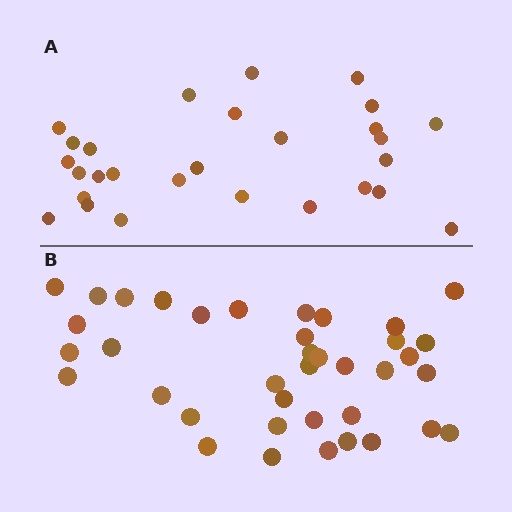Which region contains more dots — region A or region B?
Region B (the bottom region) has more dots.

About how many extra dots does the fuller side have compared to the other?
Region B has roughly 10 or so more dots than region A.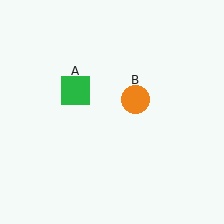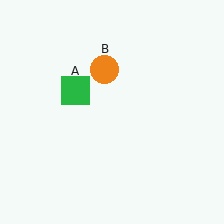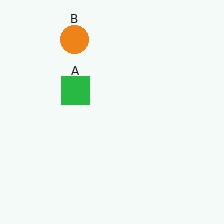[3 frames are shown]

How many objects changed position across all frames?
1 object changed position: orange circle (object B).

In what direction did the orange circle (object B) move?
The orange circle (object B) moved up and to the left.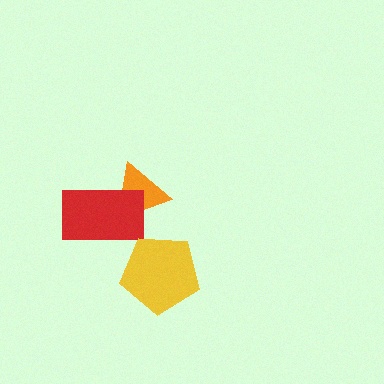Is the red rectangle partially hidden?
No, no other shape covers it.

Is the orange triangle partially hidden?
Yes, it is partially covered by another shape.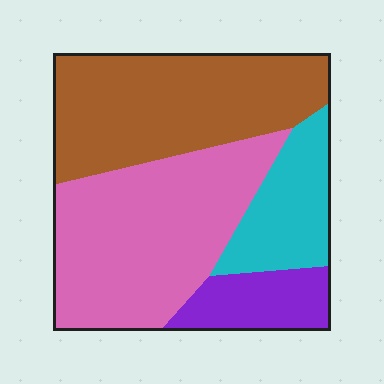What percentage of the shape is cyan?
Cyan takes up about one sixth (1/6) of the shape.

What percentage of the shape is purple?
Purple covers about 10% of the shape.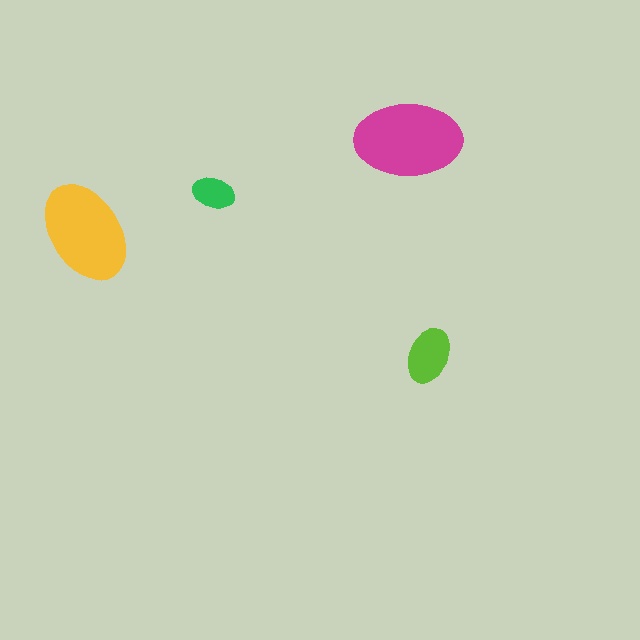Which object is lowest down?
The lime ellipse is bottommost.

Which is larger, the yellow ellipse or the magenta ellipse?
The magenta one.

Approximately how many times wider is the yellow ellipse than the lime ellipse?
About 2 times wider.